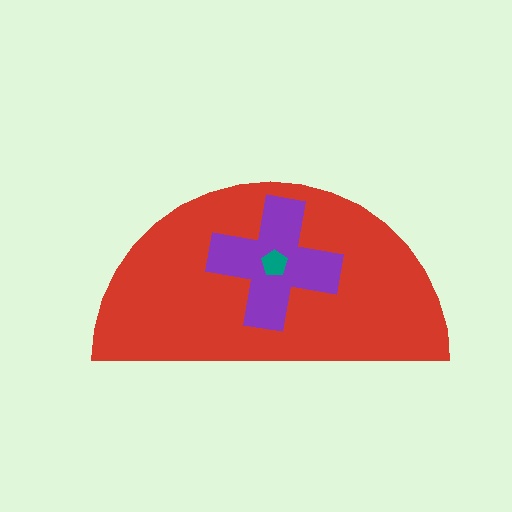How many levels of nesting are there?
3.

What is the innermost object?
The teal pentagon.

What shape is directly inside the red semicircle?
The purple cross.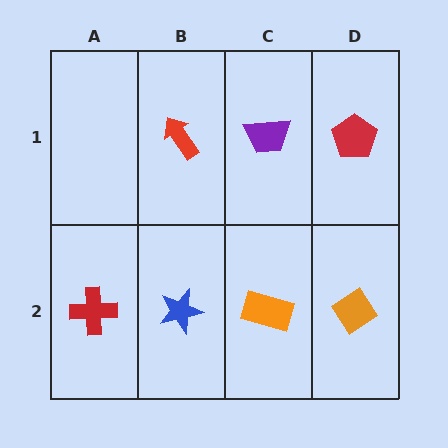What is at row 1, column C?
A purple trapezoid.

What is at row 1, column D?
A red pentagon.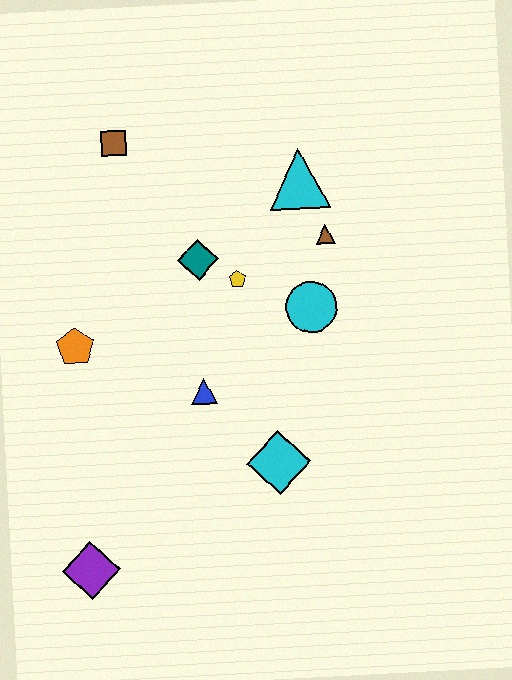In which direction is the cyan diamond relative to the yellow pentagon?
The cyan diamond is below the yellow pentagon.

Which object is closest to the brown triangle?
The cyan triangle is closest to the brown triangle.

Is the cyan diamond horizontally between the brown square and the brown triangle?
Yes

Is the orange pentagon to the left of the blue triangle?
Yes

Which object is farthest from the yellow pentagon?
The purple diamond is farthest from the yellow pentagon.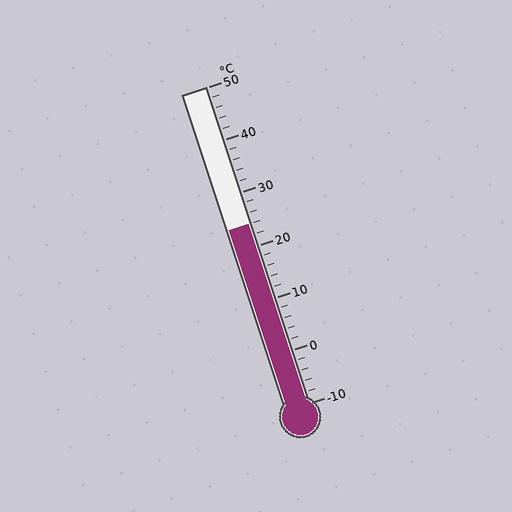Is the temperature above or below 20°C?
The temperature is above 20°C.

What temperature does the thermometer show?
The thermometer shows approximately 24°C.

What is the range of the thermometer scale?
The thermometer scale ranges from -10°C to 50°C.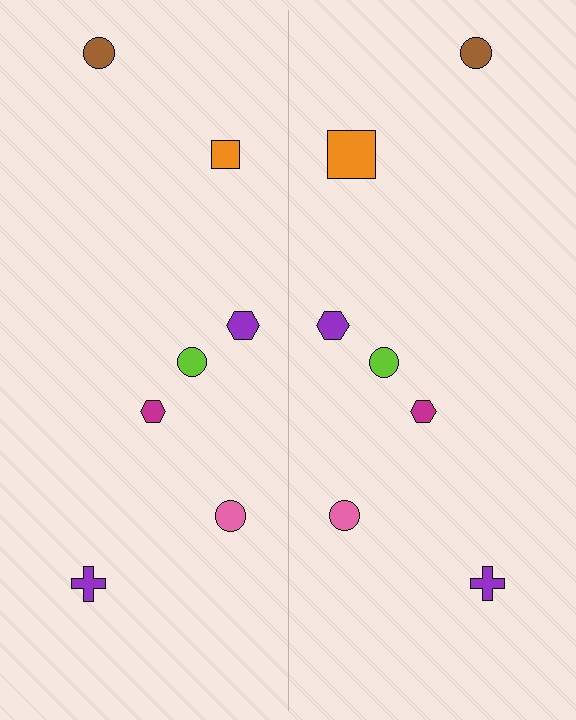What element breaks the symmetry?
The orange square on the right side has a different size than its mirror counterpart.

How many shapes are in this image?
There are 14 shapes in this image.